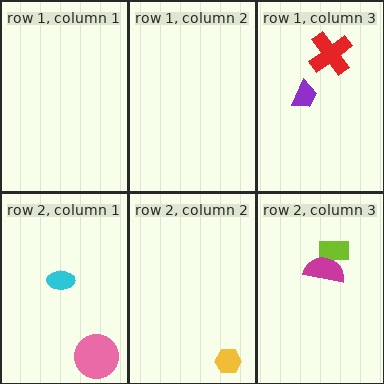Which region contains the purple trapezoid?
The row 1, column 3 region.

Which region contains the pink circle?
The row 2, column 1 region.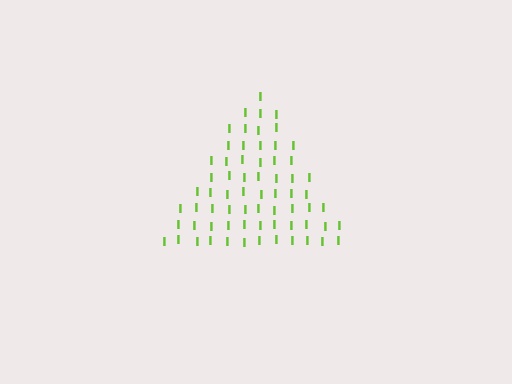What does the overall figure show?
The overall figure shows a triangle.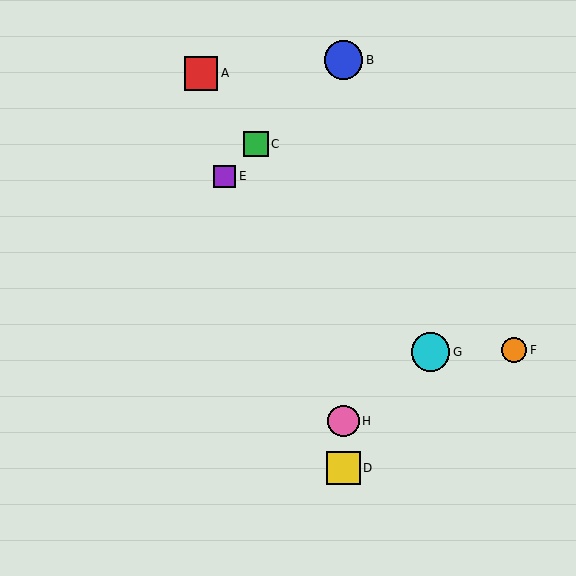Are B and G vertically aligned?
No, B is at x≈343 and G is at x≈431.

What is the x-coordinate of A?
Object A is at x≈201.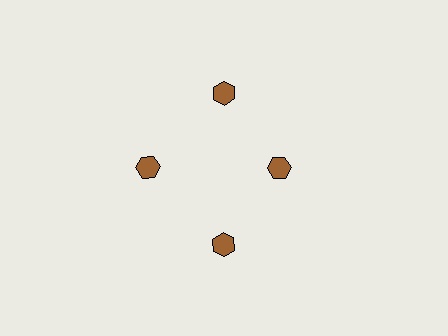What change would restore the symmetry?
The symmetry would be restored by moving it outward, back onto the ring so that all 4 hexagons sit at equal angles and equal distance from the center.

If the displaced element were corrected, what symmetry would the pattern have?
It would have 4-fold rotational symmetry — the pattern would map onto itself every 90 degrees.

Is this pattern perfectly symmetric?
No. The 4 brown hexagons are arranged in a ring, but one element near the 3 o'clock position is pulled inward toward the center, breaking the 4-fold rotational symmetry.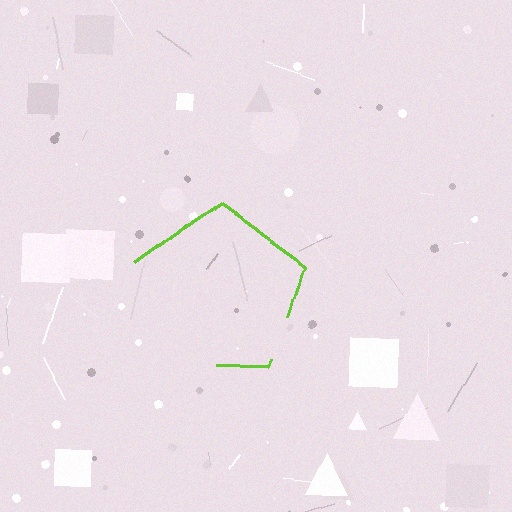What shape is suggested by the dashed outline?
The dashed outline suggests a pentagon.